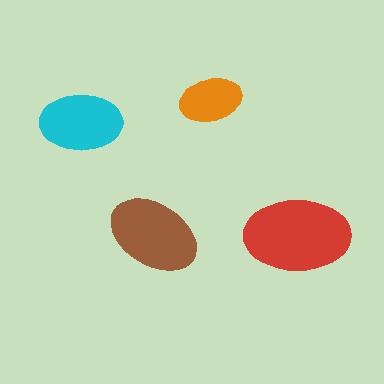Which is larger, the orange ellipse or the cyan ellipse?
The cyan one.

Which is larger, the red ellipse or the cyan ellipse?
The red one.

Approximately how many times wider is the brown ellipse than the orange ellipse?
About 1.5 times wider.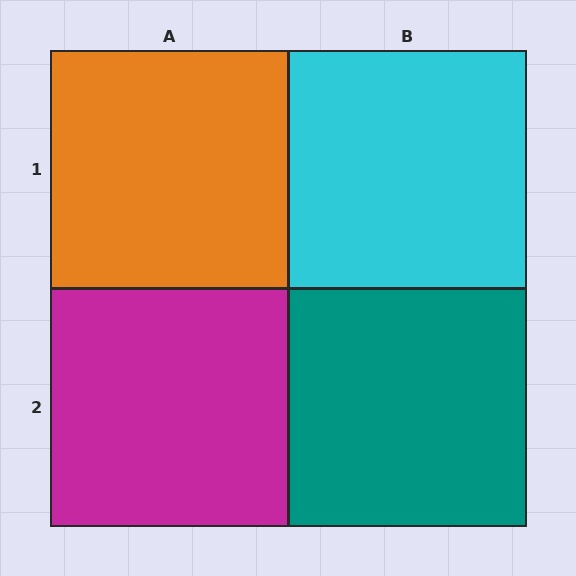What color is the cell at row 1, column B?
Cyan.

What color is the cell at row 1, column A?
Orange.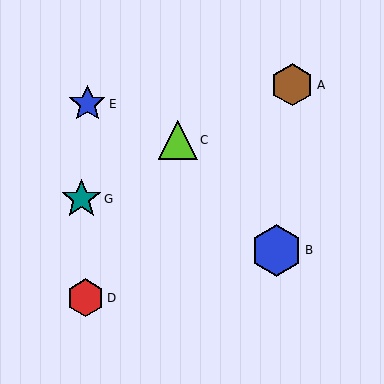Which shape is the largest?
The blue hexagon (labeled B) is the largest.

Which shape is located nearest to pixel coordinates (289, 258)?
The blue hexagon (labeled B) at (277, 250) is nearest to that location.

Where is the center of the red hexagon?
The center of the red hexagon is at (85, 298).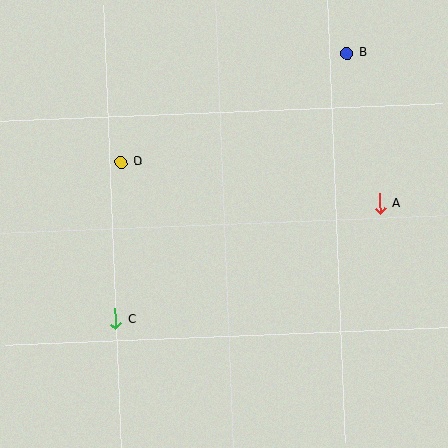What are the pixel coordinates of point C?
Point C is at (116, 319).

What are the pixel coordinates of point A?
Point A is at (380, 203).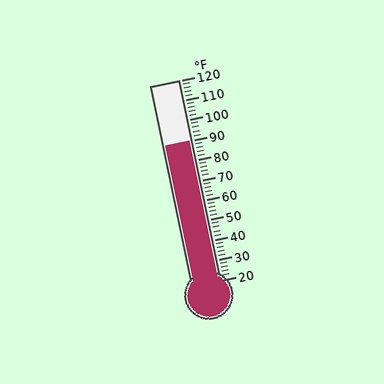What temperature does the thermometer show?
The thermometer shows approximately 90°F.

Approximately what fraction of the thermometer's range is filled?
The thermometer is filled to approximately 70% of its range.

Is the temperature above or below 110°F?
The temperature is below 110°F.